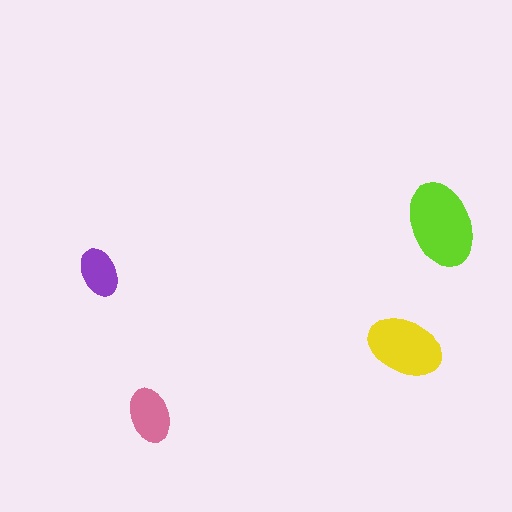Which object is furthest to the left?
The purple ellipse is leftmost.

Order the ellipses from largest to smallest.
the lime one, the yellow one, the pink one, the purple one.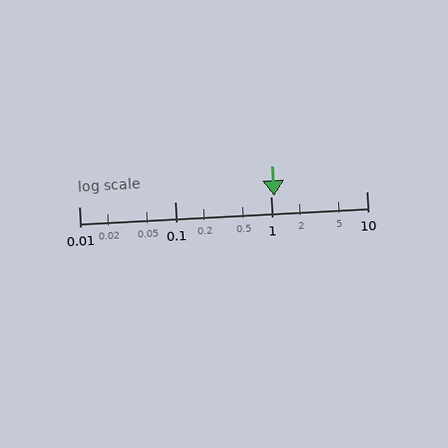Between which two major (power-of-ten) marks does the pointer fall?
The pointer is between 1 and 10.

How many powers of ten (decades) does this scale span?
The scale spans 3 decades, from 0.01 to 10.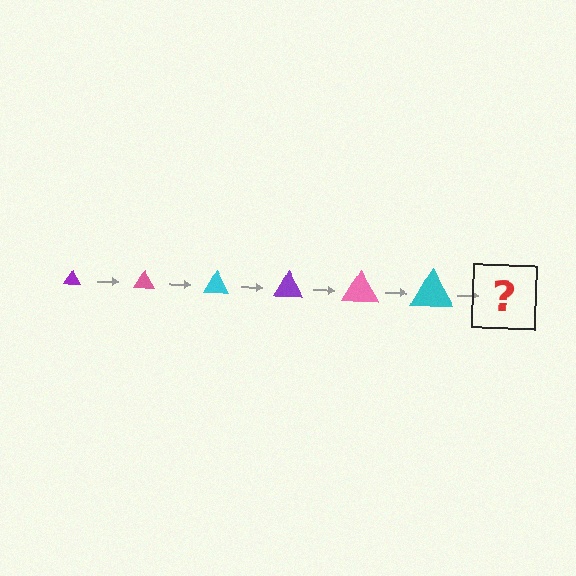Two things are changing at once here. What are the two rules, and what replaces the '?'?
The two rules are that the triangle grows larger each step and the color cycles through purple, pink, and cyan. The '?' should be a purple triangle, larger than the previous one.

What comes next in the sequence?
The next element should be a purple triangle, larger than the previous one.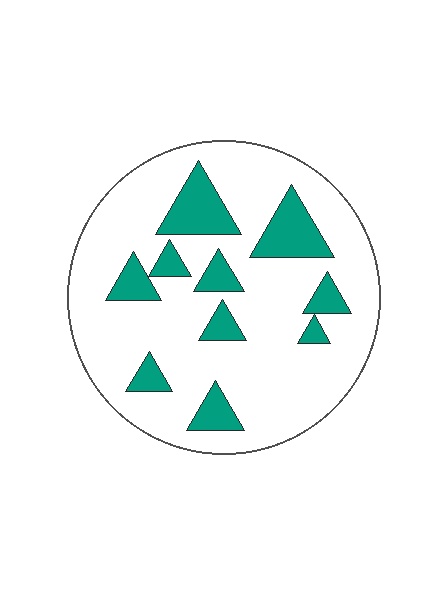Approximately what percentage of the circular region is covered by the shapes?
Approximately 20%.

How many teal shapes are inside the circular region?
10.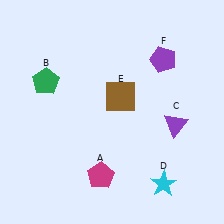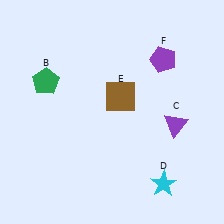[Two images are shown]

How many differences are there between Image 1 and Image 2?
There is 1 difference between the two images.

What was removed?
The magenta pentagon (A) was removed in Image 2.